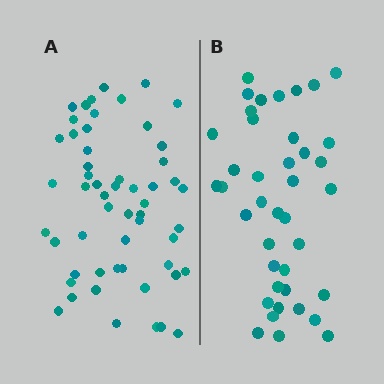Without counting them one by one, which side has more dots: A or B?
Region A (the left region) has more dots.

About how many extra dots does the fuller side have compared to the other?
Region A has approximately 15 more dots than region B.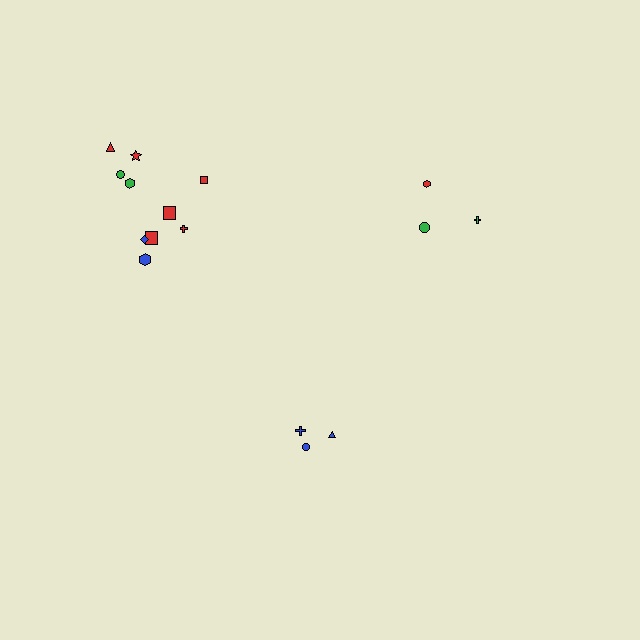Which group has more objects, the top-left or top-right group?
The top-left group.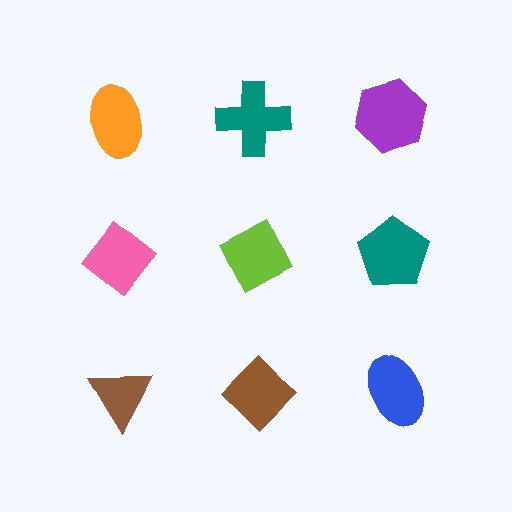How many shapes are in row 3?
3 shapes.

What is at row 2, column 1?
A pink diamond.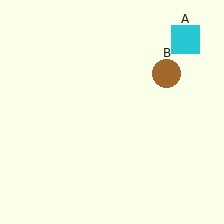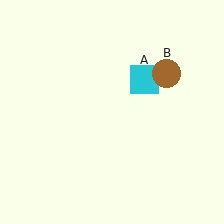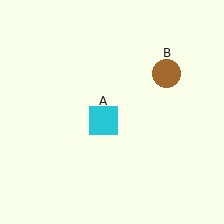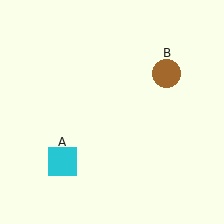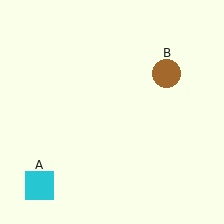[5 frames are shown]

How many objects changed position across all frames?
1 object changed position: cyan square (object A).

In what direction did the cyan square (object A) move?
The cyan square (object A) moved down and to the left.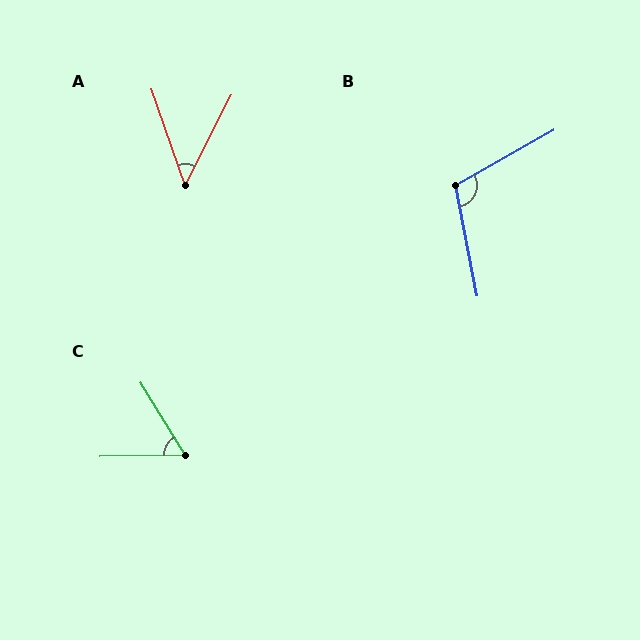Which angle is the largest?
B, at approximately 108 degrees.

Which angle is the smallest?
A, at approximately 47 degrees.